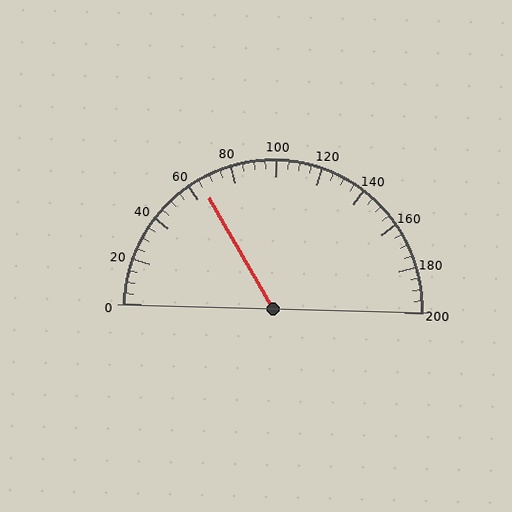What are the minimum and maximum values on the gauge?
The gauge ranges from 0 to 200.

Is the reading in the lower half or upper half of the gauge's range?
The reading is in the lower half of the range (0 to 200).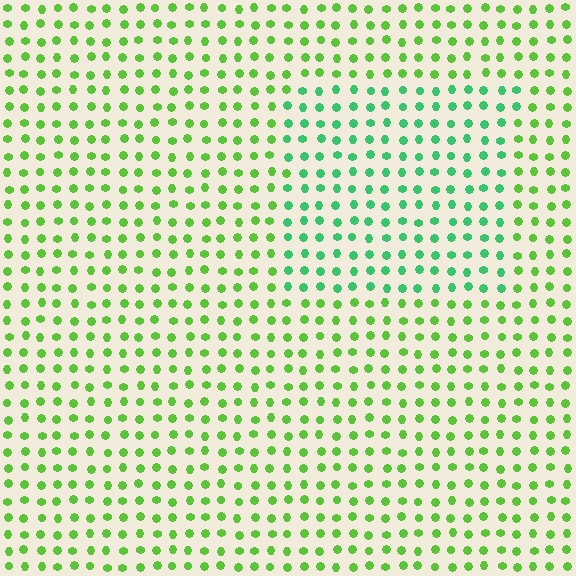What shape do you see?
I see a rectangle.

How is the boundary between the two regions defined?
The boundary is defined purely by a slight shift in hue (about 37 degrees). Spacing, size, and orientation are identical on both sides.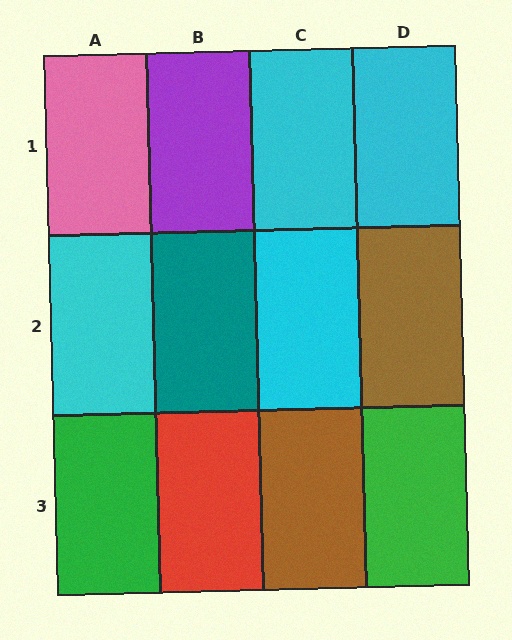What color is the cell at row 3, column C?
Brown.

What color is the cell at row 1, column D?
Cyan.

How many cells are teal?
1 cell is teal.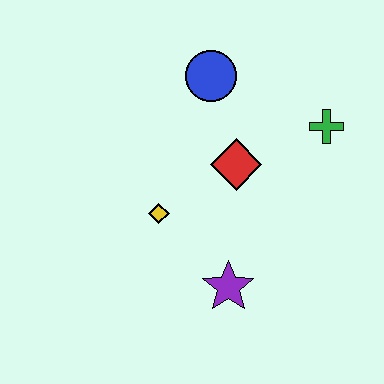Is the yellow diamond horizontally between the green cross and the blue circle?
No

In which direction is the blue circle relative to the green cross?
The blue circle is to the left of the green cross.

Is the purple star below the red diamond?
Yes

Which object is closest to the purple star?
The yellow diamond is closest to the purple star.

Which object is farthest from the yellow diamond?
The green cross is farthest from the yellow diamond.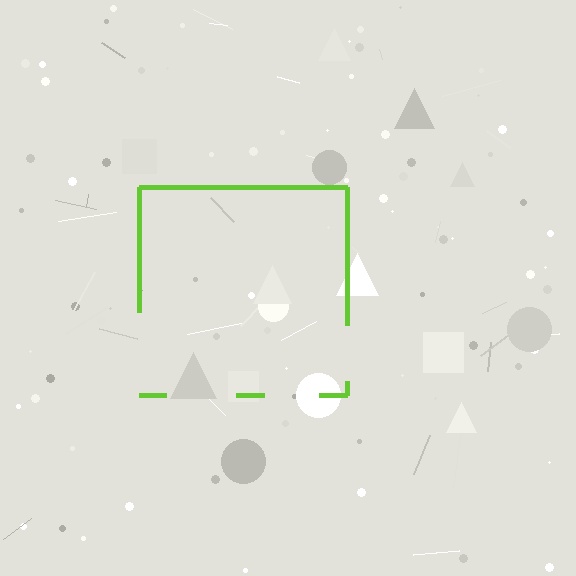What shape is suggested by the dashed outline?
The dashed outline suggests a square.